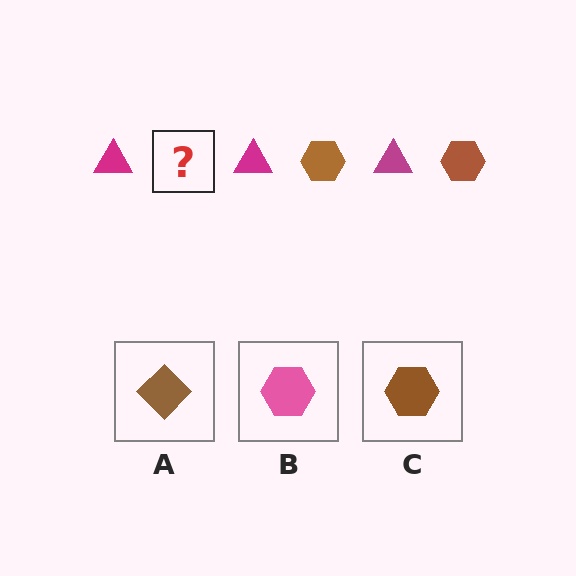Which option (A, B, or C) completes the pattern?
C.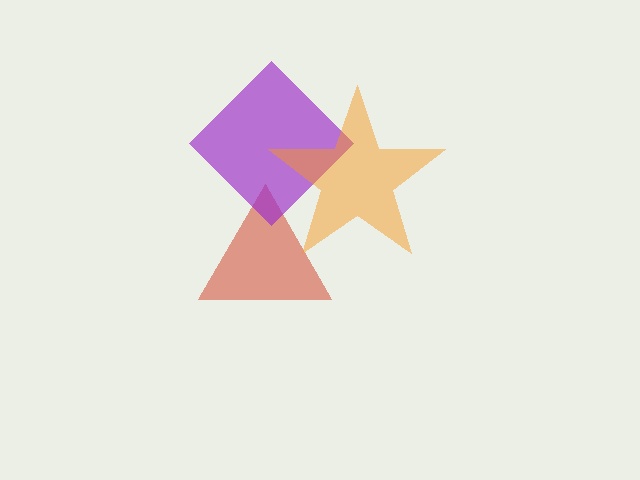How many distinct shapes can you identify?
There are 3 distinct shapes: a red triangle, a purple diamond, an orange star.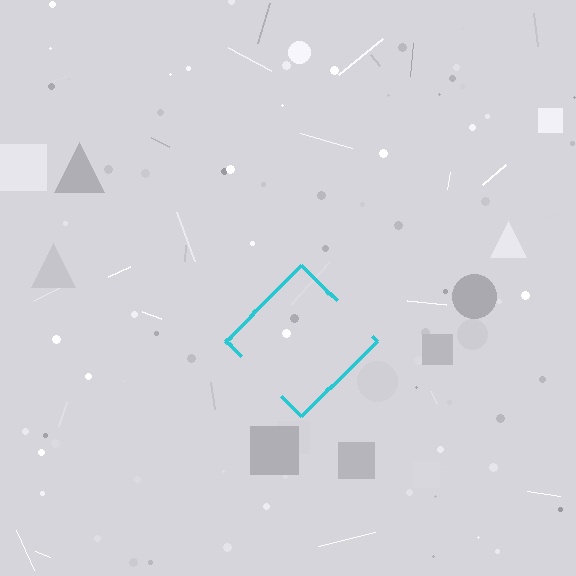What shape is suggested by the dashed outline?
The dashed outline suggests a diamond.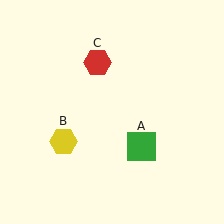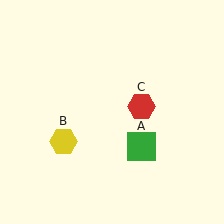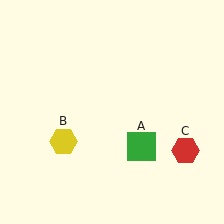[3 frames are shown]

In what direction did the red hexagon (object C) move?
The red hexagon (object C) moved down and to the right.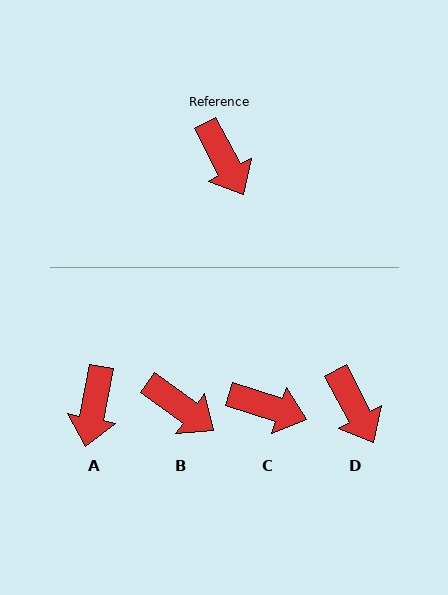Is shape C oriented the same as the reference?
No, it is off by about 44 degrees.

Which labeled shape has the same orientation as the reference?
D.